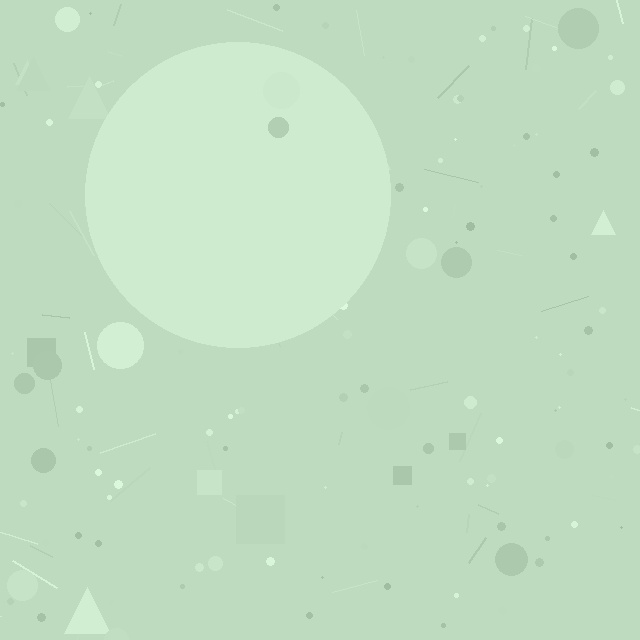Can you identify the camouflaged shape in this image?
The camouflaged shape is a circle.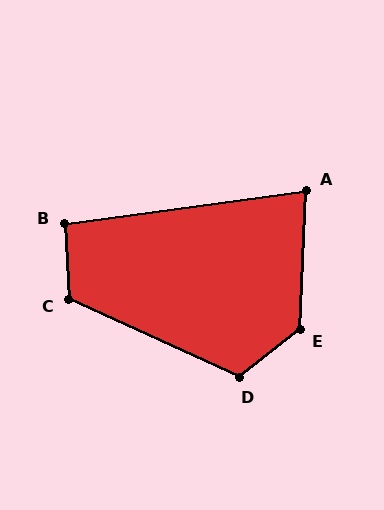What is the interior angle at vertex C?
Approximately 118 degrees (obtuse).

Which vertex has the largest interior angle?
E, at approximately 131 degrees.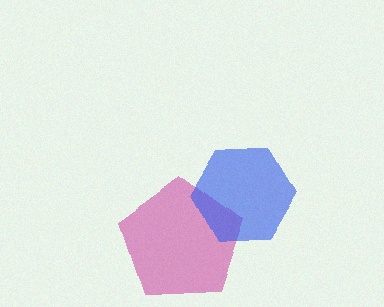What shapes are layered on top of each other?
The layered shapes are: a magenta pentagon, a blue hexagon.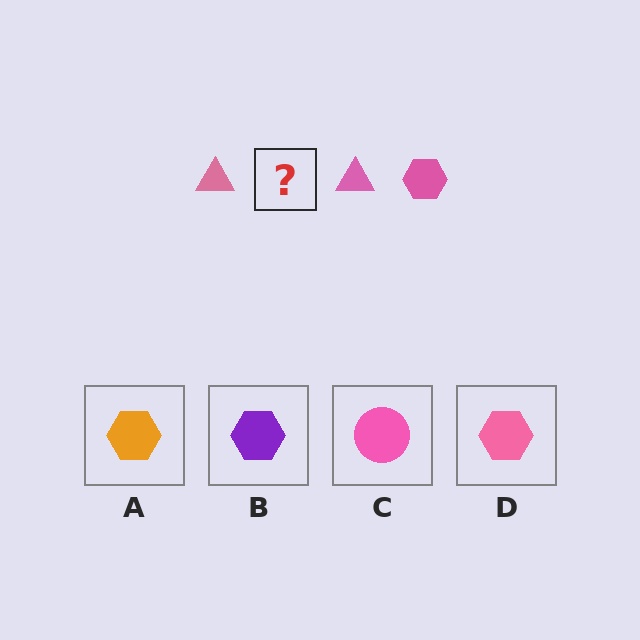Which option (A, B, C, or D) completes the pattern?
D.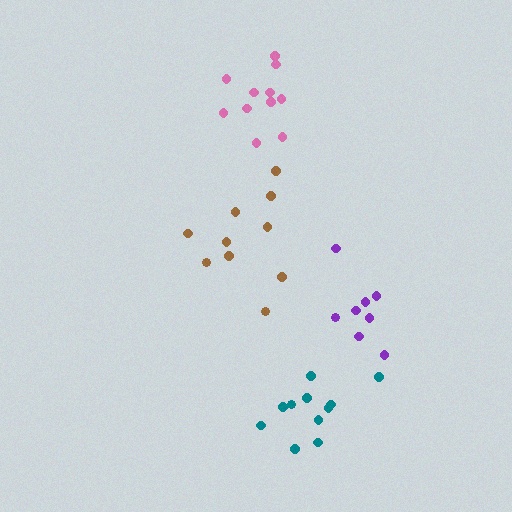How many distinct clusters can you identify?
There are 4 distinct clusters.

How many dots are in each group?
Group 1: 11 dots, Group 2: 11 dots, Group 3: 10 dots, Group 4: 8 dots (40 total).